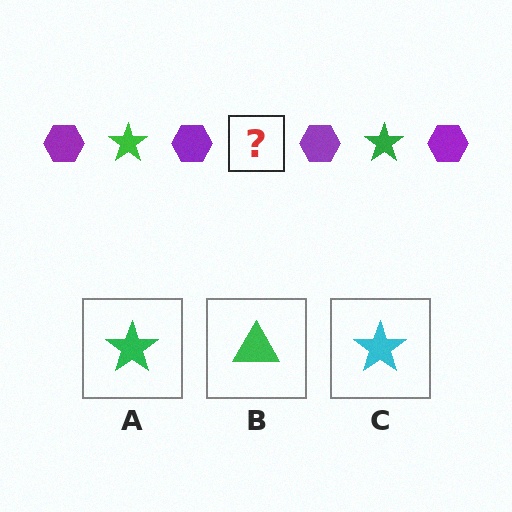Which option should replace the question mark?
Option A.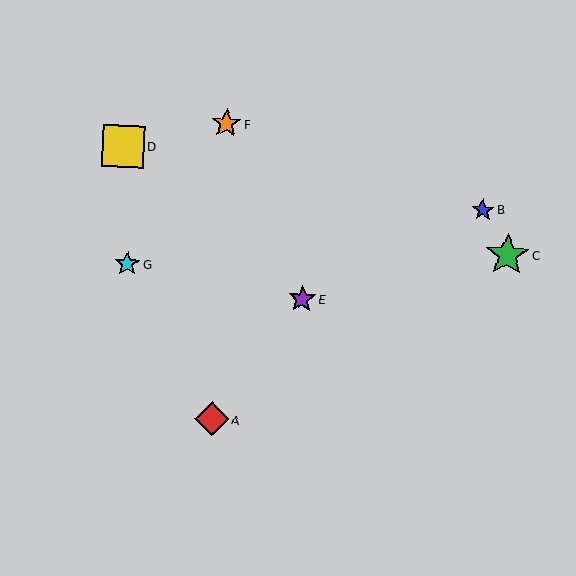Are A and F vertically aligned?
Yes, both are at x≈212.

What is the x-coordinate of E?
Object E is at x≈302.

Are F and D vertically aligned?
No, F is at x≈226 and D is at x≈123.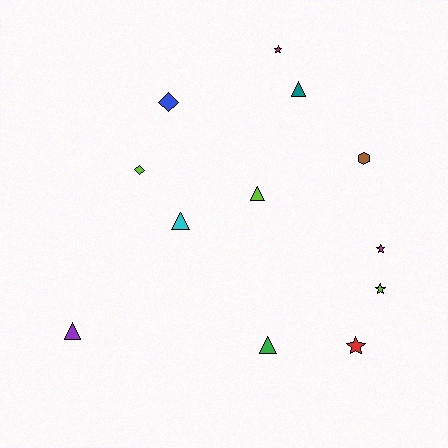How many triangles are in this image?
There are 5 triangles.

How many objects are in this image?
There are 12 objects.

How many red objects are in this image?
There is 1 red object.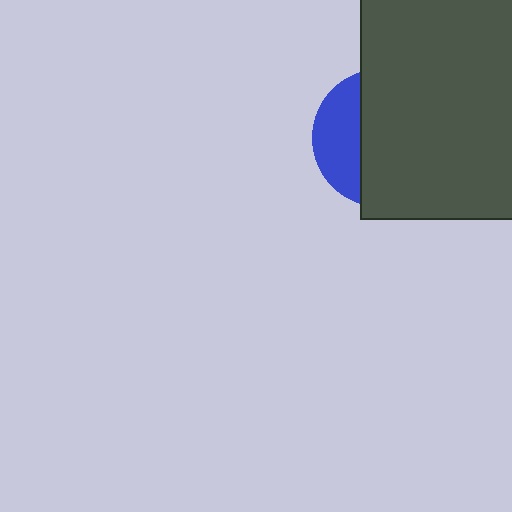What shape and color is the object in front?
The object in front is a dark gray rectangle.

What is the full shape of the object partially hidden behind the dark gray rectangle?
The partially hidden object is a blue circle.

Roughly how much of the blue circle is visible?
A small part of it is visible (roughly 31%).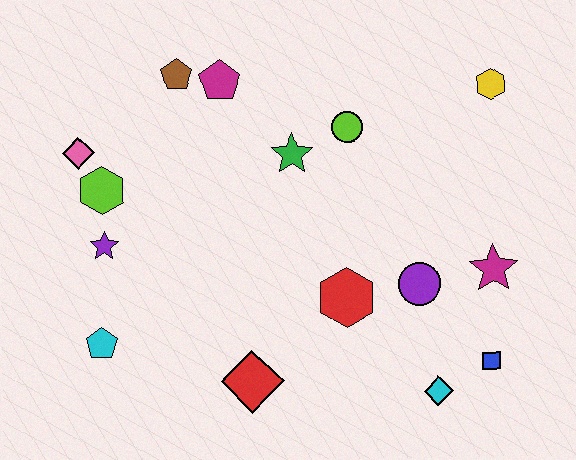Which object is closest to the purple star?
The lime hexagon is closest to the purple star.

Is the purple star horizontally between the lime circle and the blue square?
No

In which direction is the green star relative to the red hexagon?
The green star is above the red hexagon.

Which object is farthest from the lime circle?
The cyan pentagon is farthest from the lime circle.